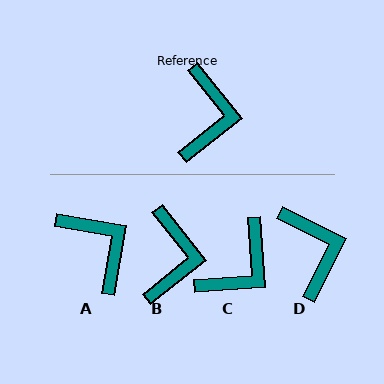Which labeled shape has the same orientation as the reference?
B.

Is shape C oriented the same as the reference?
No, it is off by about 35 degrees.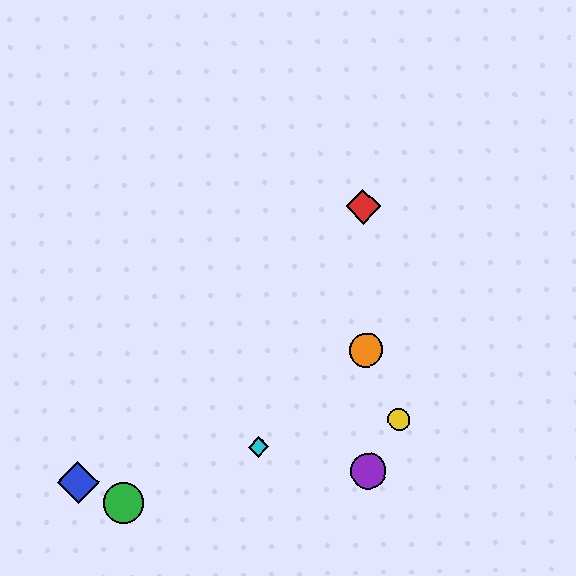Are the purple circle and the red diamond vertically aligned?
Yes, both are at x≈368.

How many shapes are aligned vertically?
3 shapes (the red diamond, the purple circle, the orange circle) are aligned vertically.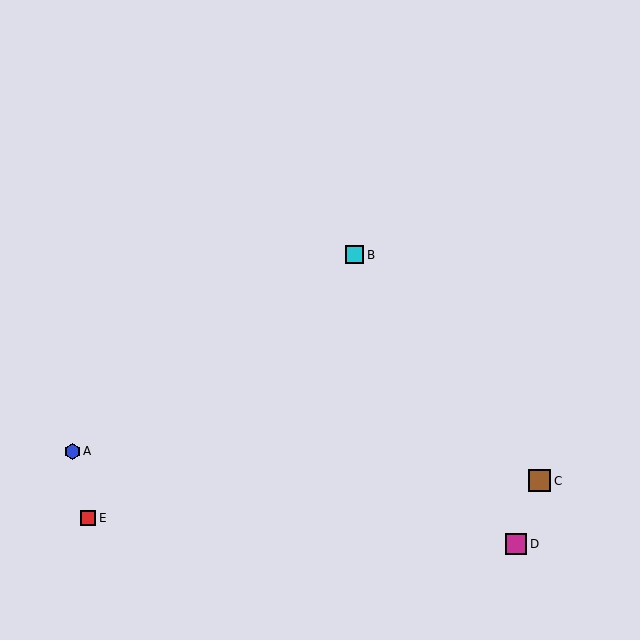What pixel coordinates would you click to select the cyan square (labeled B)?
Click at (354, 255) to select the cyan square B.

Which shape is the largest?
The brown square (labeled C) is the largest.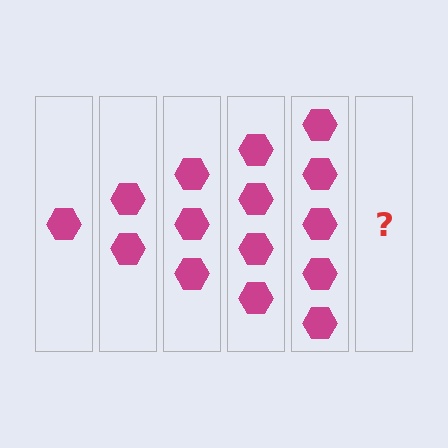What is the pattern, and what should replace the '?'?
The pattern is that each step adds one more hexagon. The '?' should be 6 hexagons.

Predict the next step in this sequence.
The next step is 6 hexagons.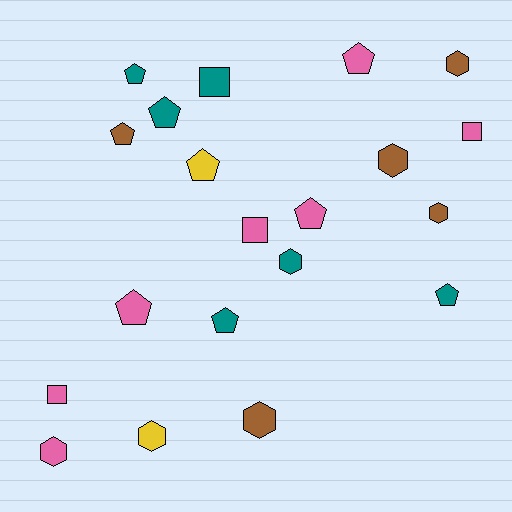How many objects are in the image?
There are 20 objects.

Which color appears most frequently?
Pink, with 7 objects.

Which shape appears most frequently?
Pentagon, with 9 objects.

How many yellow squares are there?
There are no yellow squares.